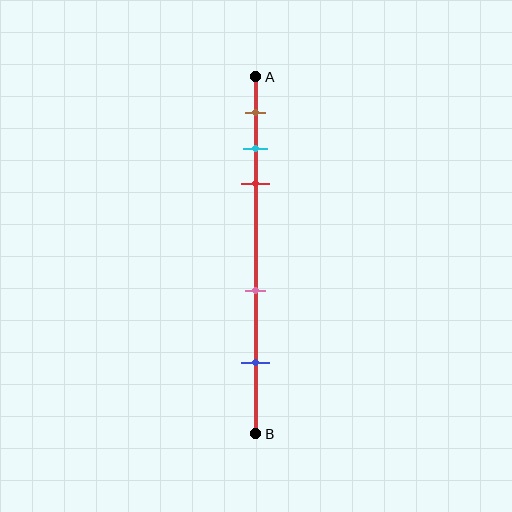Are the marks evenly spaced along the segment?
No, the marks are not evenly spaced.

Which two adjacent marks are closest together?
The cyan and red marks are the closest adjacent pair.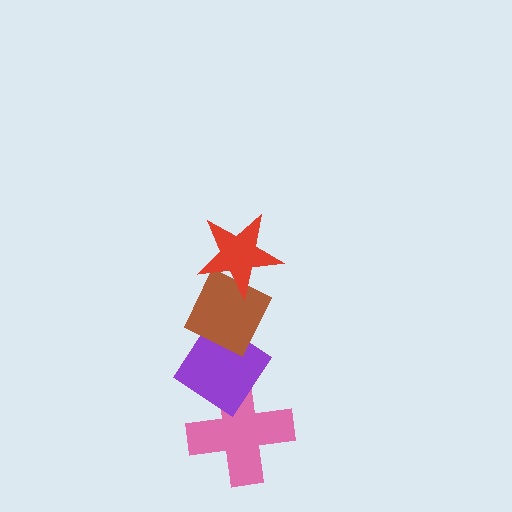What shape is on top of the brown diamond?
The red star is on top of the brown diamond.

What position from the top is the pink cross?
The pink cross is 4th from the top.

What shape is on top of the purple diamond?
The brown diamond is on top of the purple diamond.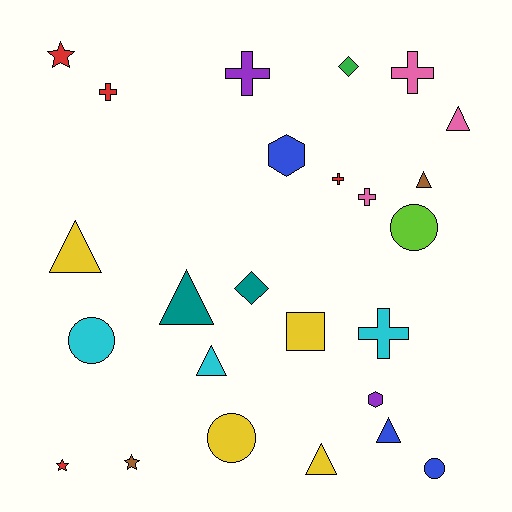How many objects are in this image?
There are 25 objects.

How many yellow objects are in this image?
There are 4 yellow objects.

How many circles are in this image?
There are 4 circles.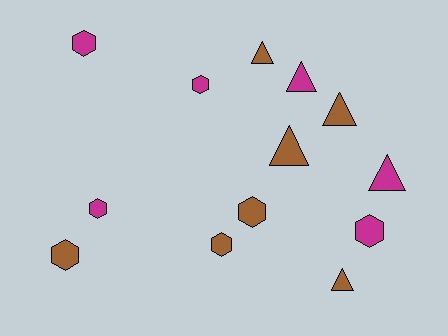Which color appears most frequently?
Brown, with 7 objects.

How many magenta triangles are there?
There are 2 magenta triangles.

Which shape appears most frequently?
Hexagon, with 7 objects.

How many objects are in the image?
There are 13 objects.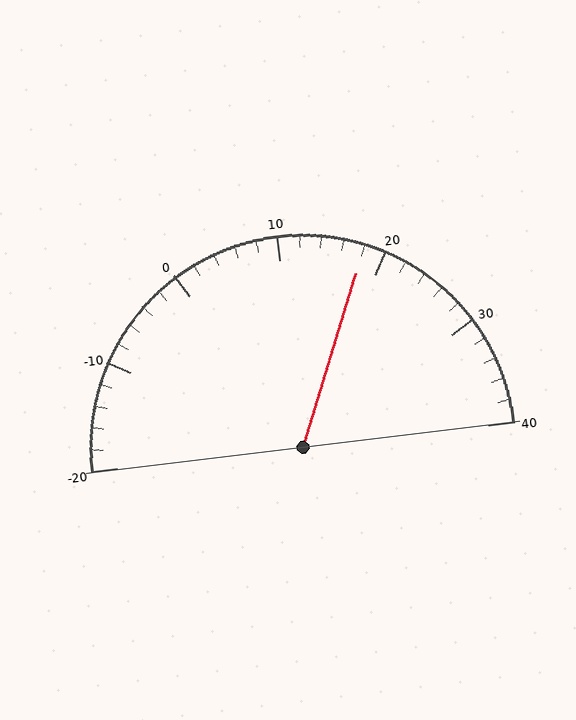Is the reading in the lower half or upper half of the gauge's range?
The reading is in the upper half of the range (-20 to 40).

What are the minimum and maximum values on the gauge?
The gauge ranges from -20 to 40.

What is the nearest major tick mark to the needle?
The nearest major tick mark is 20.